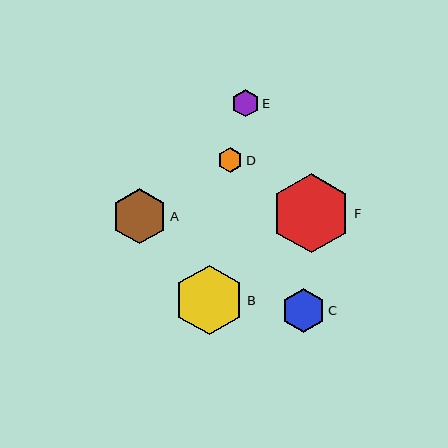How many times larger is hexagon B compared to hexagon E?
Hexagon B is approximately 2.5 times the size of hexagon E.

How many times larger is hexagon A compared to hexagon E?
Hexagon A is approximately 2.0 times the size of hexagon E.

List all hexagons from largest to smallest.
From largest to smallest: F, B, A, C, E, D.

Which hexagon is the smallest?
Hexagon D is the smallest with a size of approximately 25 pixels.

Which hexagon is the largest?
Hexagon F is the largest with a size of approximately 80 pixels.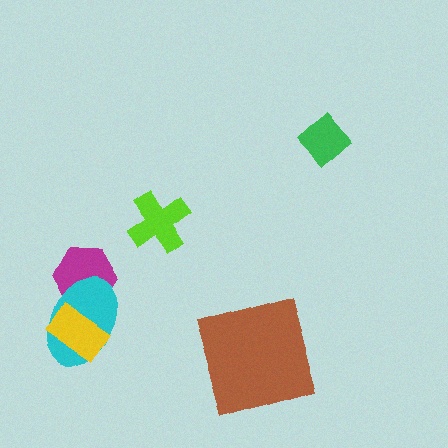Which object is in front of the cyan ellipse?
The yellow rectangle is in front of the cyan ellipse.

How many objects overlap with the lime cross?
0 objects overlap with the lime cross.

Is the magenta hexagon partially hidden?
Yes, it is partially covered by another shape.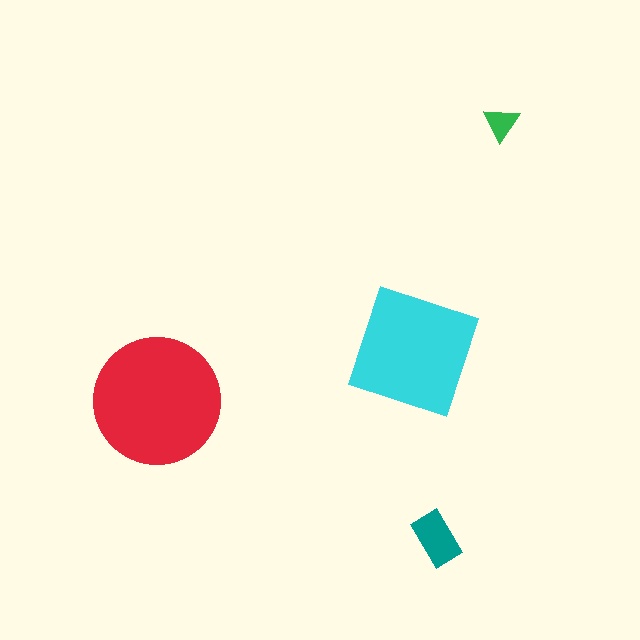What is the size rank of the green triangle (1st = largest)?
4th.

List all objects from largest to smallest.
The red circle, the cyan square, the teal rectangle, the green triangle.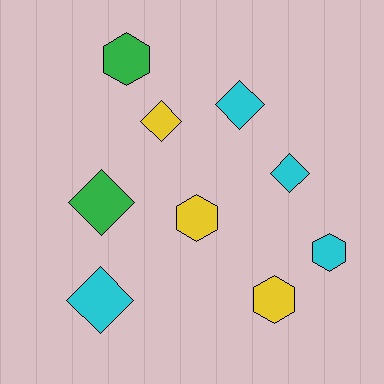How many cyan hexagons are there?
There is 1 cyan hexagon.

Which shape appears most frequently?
Diamond, with 5 objects.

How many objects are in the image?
There are 9 objects.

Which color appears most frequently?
Cyan, with 4 objects.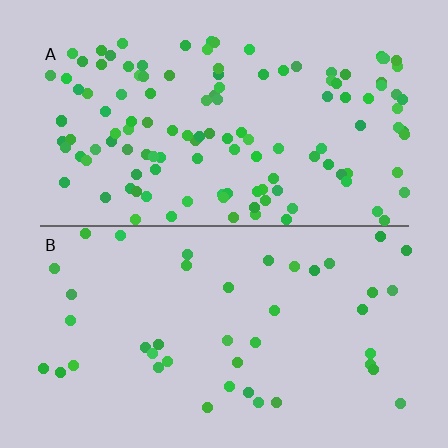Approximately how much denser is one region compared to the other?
Approximately 3.0× — region A over region B.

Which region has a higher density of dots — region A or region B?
A (the top).